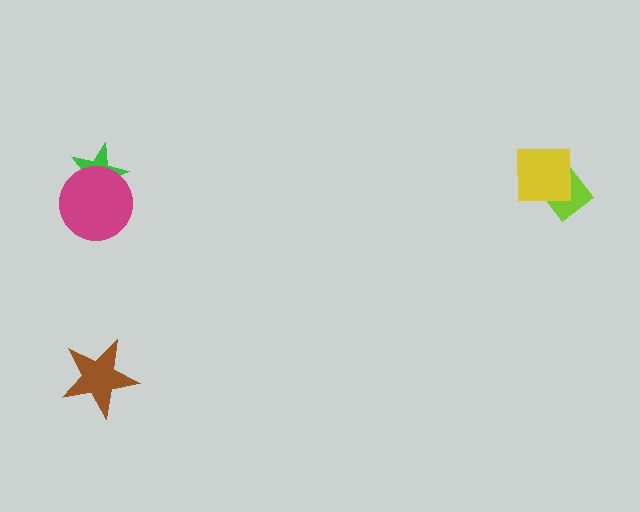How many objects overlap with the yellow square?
1 object overlaps with the yellow square.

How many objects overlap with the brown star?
0 objects overlap with the brown star.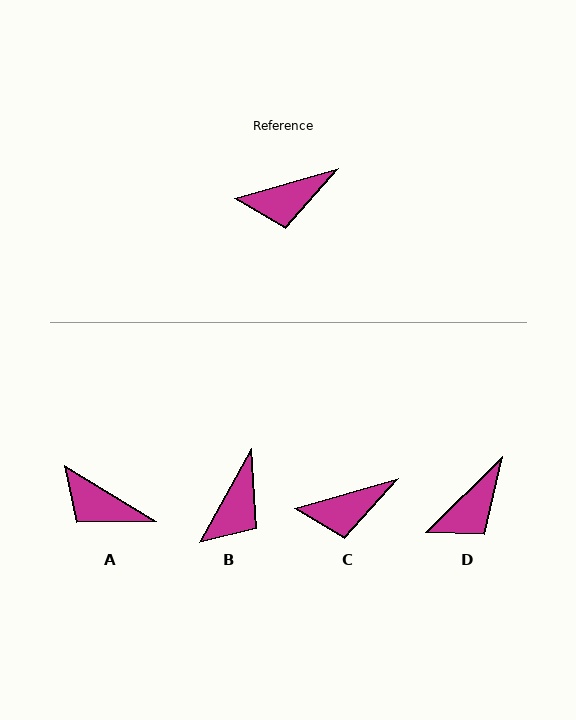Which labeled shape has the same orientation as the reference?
C.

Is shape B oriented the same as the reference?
No, it is off by about 44 degrees.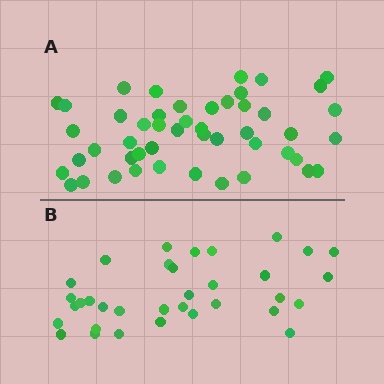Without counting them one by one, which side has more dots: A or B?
Region A (the top region) has more dots.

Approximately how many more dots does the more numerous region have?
Region A has approximately 15 more dots than region B.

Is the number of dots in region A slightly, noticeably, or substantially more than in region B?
Region A has noticeably more, but not dramatically so. The ratio is roughly 1.4 to 1.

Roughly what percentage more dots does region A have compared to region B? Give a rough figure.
About 40% more.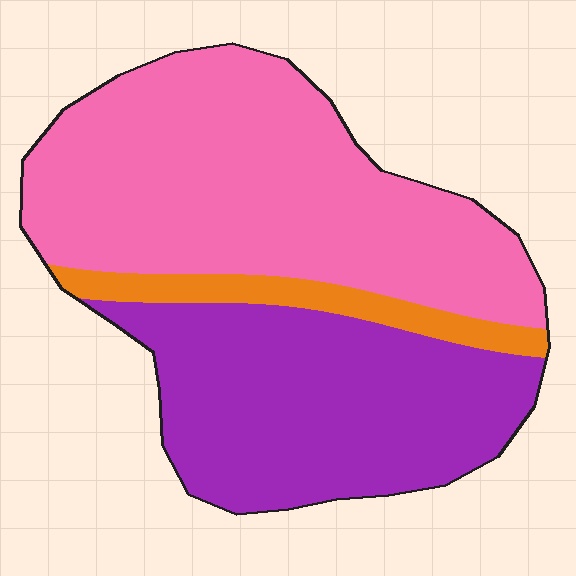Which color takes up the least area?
Orange, at roughly 10%.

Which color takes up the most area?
Pink, at roughly 50%.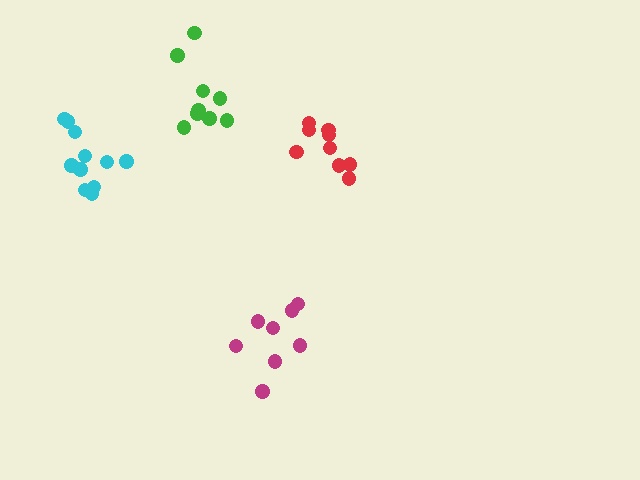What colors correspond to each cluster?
The clusters are colored: red, green, cyan, magenta.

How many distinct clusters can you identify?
There are 4 distinct clusters.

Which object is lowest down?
The magenta cluster is bottommost.